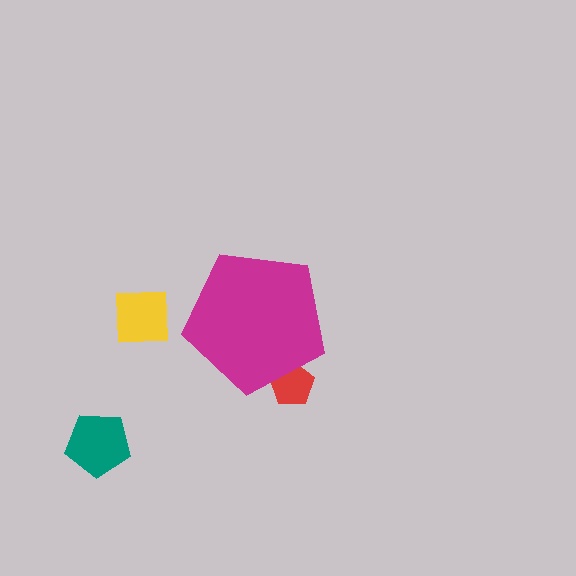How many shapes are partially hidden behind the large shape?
1 shape is partially hidden.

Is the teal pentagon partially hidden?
No, the teal pentagon is fully visible.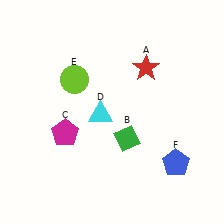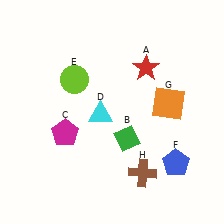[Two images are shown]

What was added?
An orange square (G), a brown cross (H) were added in Image 2.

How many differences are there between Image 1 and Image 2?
There are 2 differences between the two images.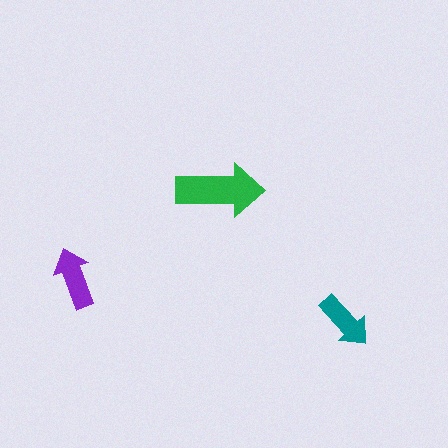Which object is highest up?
The green arrow is topmost.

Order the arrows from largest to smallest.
the green one, the purple one, the teal one.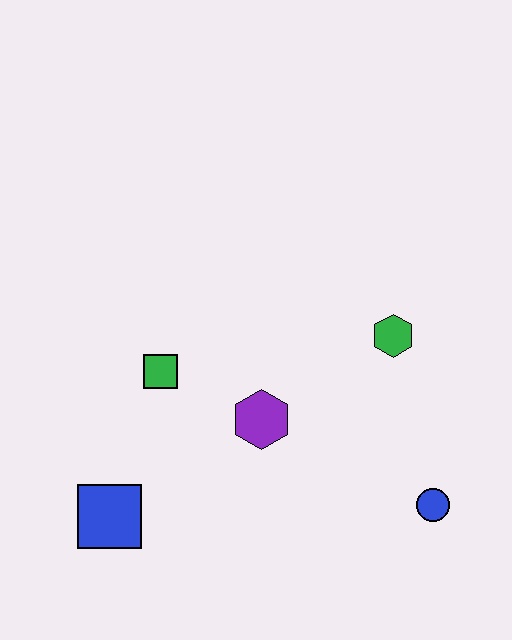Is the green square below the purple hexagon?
No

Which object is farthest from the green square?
The blue circle is farthest from the green square.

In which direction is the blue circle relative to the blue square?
The blue circle is to the right of the blue square.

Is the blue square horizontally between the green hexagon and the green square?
No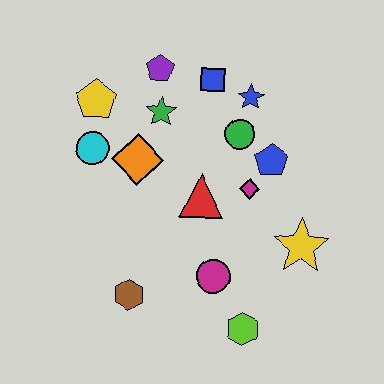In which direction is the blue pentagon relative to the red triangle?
The blue pentagon is to the right of the red triangle.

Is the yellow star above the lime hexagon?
Yes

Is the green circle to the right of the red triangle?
Yes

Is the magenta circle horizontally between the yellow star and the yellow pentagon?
Yes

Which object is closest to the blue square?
The blue star is closest to the blue square.